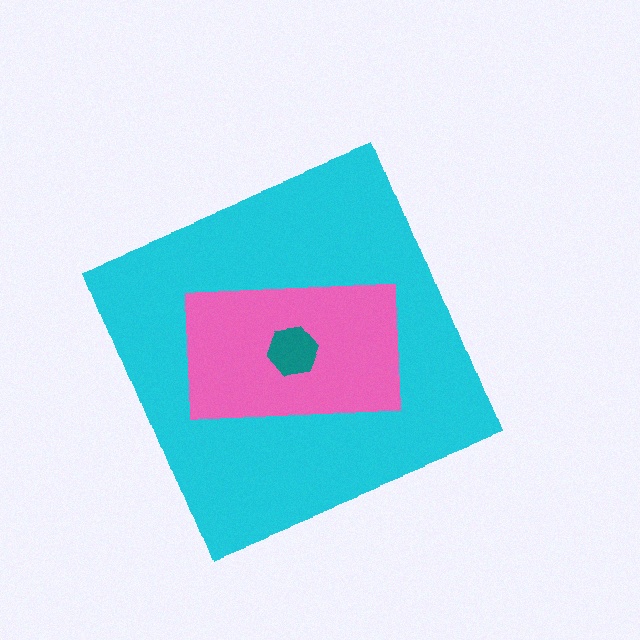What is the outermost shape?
The cyan diamond.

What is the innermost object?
The teal hexagon.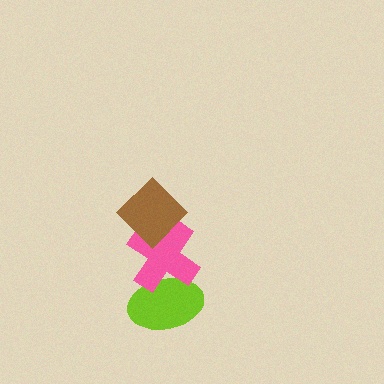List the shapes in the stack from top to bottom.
From top to bottom: the brown diamond, the pink cross, the lime ellipse.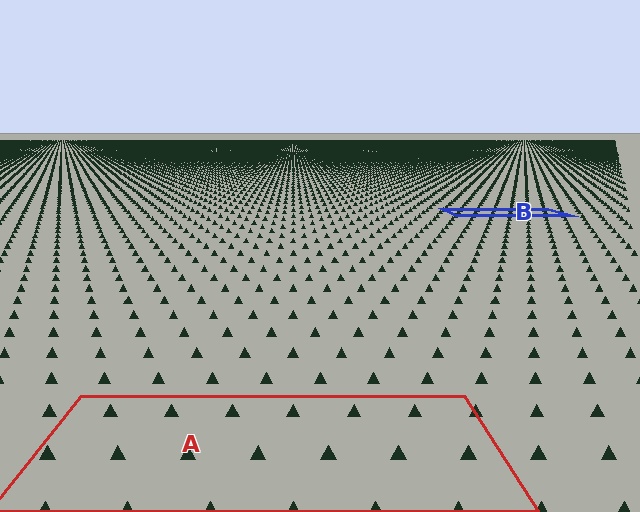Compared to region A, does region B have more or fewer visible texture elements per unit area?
Region B has more texture elements per unit area — they are packed more densely because it is farther away.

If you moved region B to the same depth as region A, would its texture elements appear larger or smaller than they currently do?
They would appear larger. At a closer depth, the same texture elements are projected at a bigger on-screen size.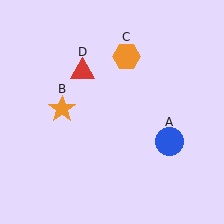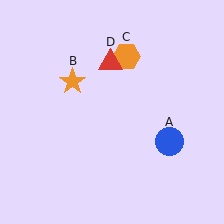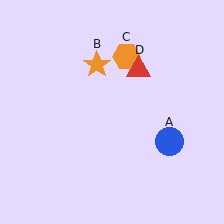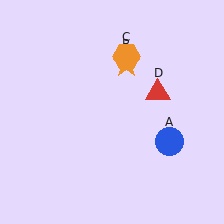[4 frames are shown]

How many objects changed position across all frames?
2 objects changed position: orange star (object B), red triangle (object D).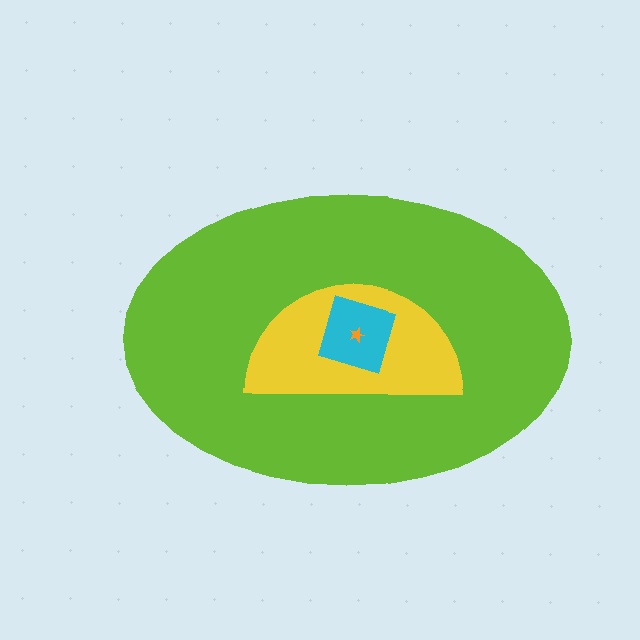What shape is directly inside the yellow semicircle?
The cyan square.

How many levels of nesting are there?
4.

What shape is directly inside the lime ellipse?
The yellow semicircle.